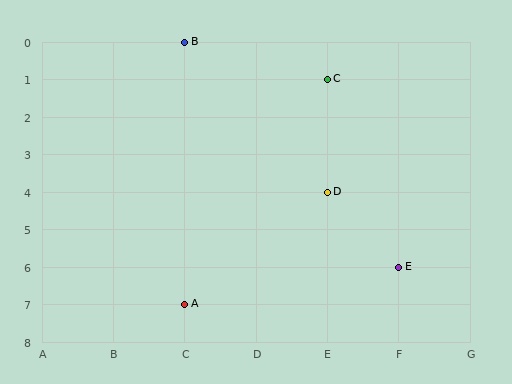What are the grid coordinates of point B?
Point B is at grid coordinates (C, 0).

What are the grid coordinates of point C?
Point C is at grid coordinates (E, 1).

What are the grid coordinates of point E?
Point E is at grid coordinates (F, 6).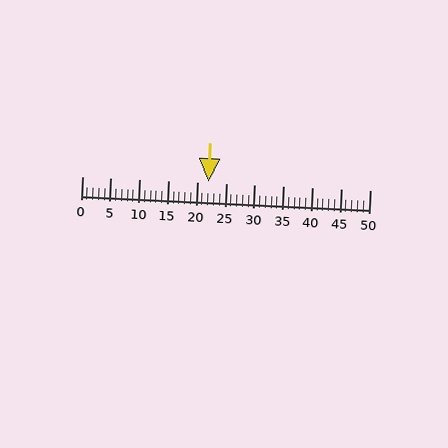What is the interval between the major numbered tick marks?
The major tick marks are spaced 5 units apart.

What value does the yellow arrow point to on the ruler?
The yellow arrow points to approximately 22.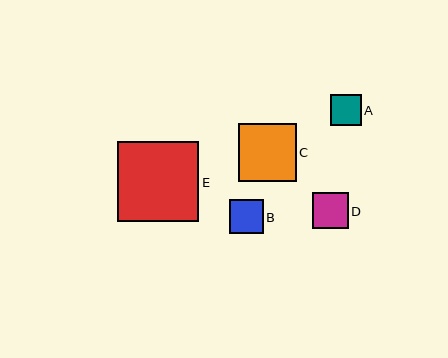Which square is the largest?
Square E is the largest with a size of approximately 81 pixels.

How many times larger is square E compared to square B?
Square E is approximately 2.4 times the size of square B.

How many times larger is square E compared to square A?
Square E is approximately 2.6 times the size of square A.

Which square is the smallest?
Square A is the smallest with a size of approximately 31 pixels.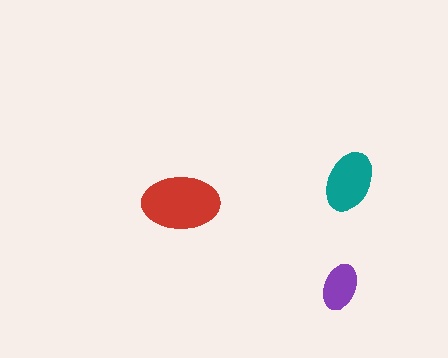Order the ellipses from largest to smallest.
the red one, the teal one, the purple one.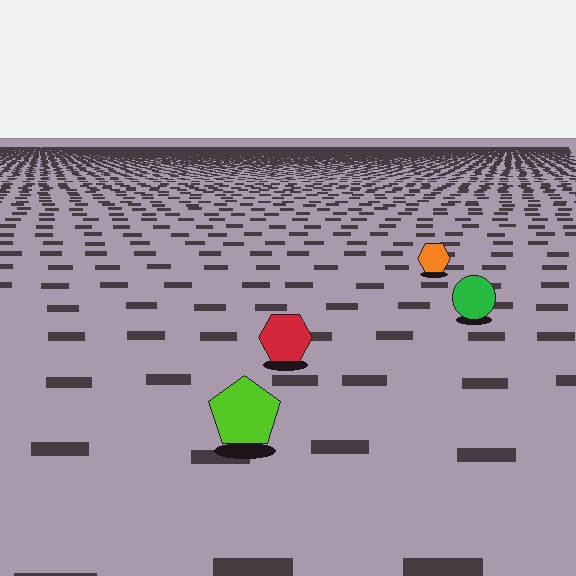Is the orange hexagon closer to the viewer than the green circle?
No. The green circle is closer — you can tell from the texture gradient: the ground texture is coarser near it.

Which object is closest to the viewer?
The lime pentagon is closest. The texture marks near it are larger and more spread out.